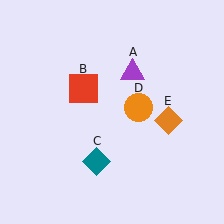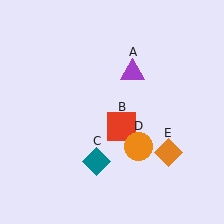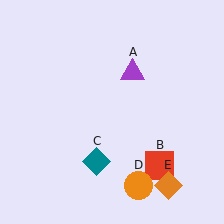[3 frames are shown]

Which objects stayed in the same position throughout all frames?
Purple triangle (object A) and teal diamond (object C) remained stationary.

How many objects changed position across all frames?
3 objects changed position: red square (object B), orange circle (object D), orange diamond (object E).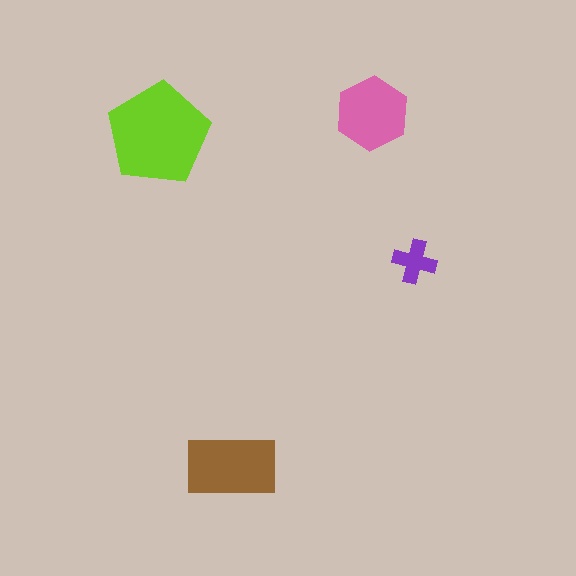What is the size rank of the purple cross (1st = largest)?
4th.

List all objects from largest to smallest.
The lime pentagon, the brown rectangle, the pink hexagon, the purple cross.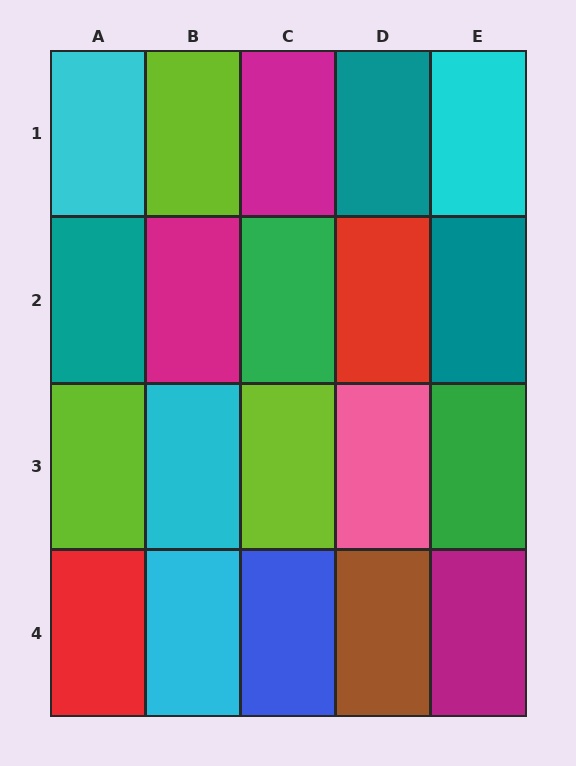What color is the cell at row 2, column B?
Magenta.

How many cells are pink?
1 cell is pink.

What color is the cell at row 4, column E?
Magenta.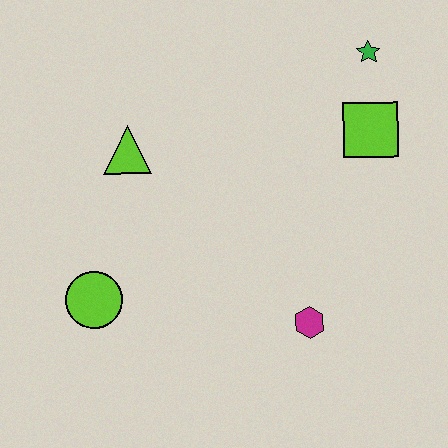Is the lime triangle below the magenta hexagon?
No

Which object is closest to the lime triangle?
The lime circle is closest to the lime triangle.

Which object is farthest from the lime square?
The lime circle is farthest from the lime square.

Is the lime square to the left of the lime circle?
No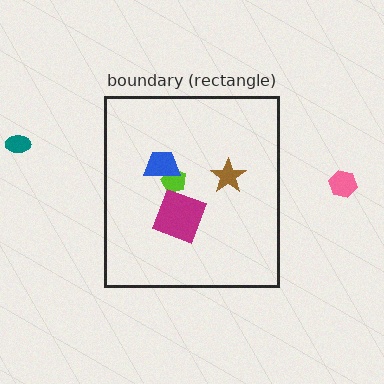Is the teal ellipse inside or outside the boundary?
Outside.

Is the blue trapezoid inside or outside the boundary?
Inside.